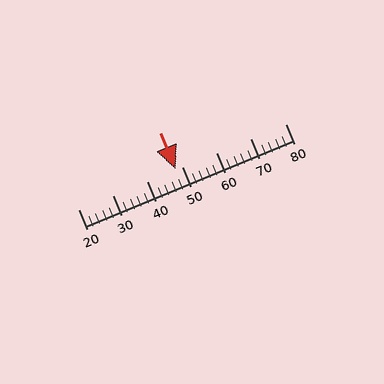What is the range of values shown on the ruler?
The ruler shows values from 20 to 80.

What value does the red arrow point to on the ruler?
The red arrow points to approximately 48.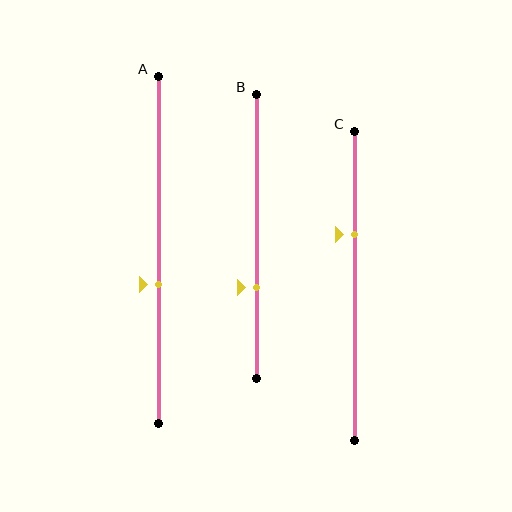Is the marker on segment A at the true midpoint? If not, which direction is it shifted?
No, the marker on segment A is shifted downward by about 10% of the segment length.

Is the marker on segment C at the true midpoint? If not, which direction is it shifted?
No, the marker on segment C is shifted upward by about 16% of the segment length.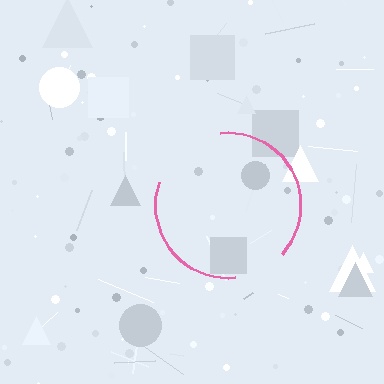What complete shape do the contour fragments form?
The contour fragments form a circle.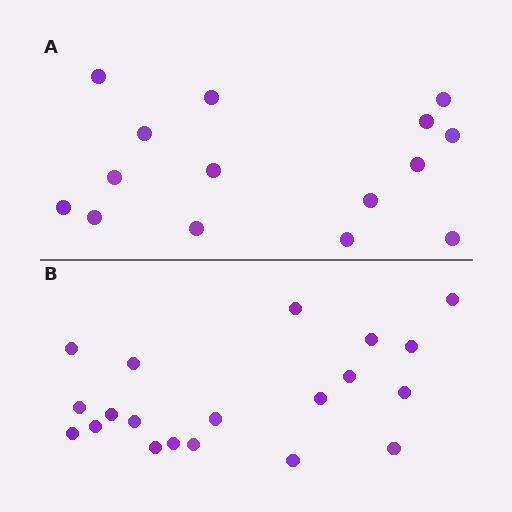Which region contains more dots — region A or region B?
Region B (the bottom region) has more dots.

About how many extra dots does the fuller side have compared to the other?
Region B has about 5 more dots than region A.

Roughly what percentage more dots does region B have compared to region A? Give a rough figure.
About 35% more.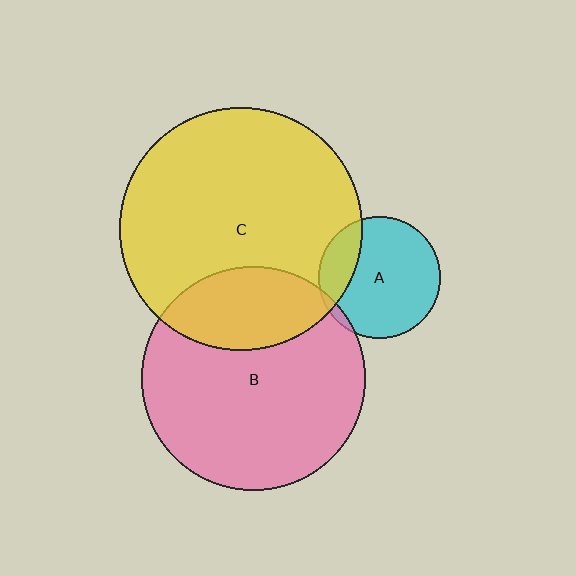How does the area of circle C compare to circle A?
Approximately 4.0 times.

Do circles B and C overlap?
Yes.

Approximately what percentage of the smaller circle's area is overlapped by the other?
Approximately 25%.